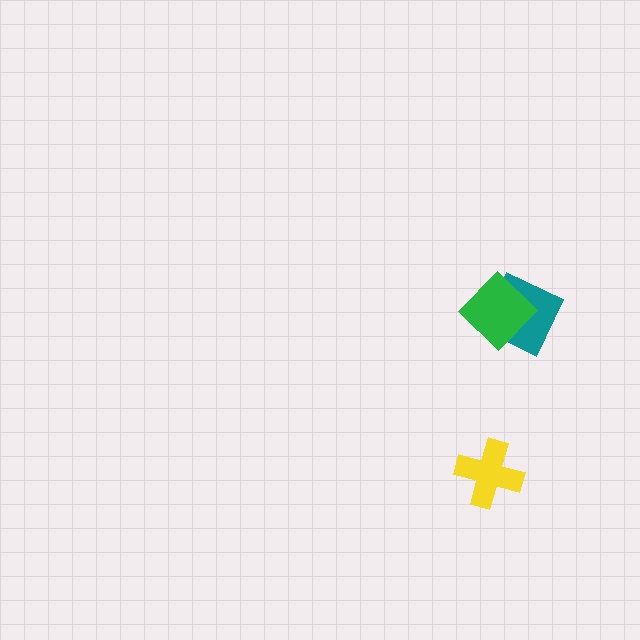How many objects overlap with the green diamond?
1 object overlaps with the green diamond.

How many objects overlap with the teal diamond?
1 object overlaps with the teal diamond.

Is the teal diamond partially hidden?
Yes, it is partially covered by another shape.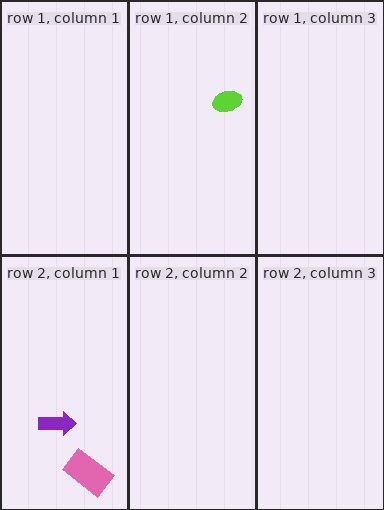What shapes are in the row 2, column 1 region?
The purple arrow, the pink rectangle.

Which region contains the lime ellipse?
The row 1, column 2 region.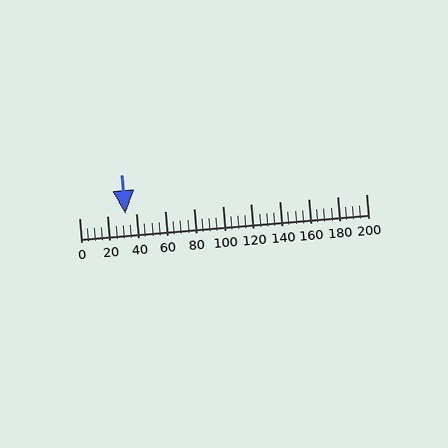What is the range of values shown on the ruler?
The ruler shows values from 0 to 200.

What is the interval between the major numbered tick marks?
The major tick marks are spaced 20 units apart.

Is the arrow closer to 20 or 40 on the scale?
The arrow is closer to 40.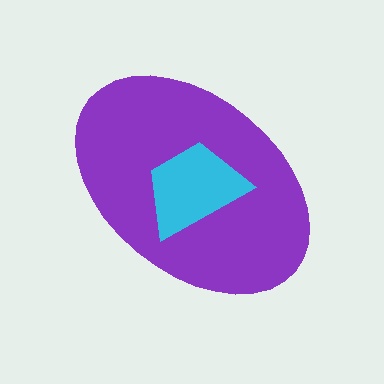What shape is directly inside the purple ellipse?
The cyan trapezoid.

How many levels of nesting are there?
2.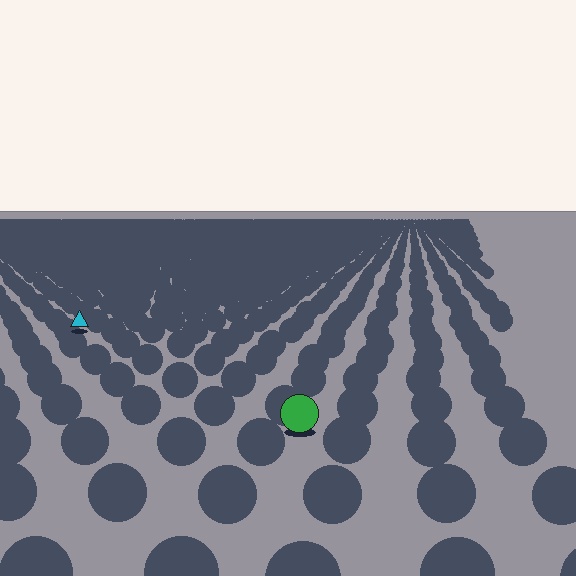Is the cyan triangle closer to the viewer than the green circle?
No. The green circle is closer — you can tell from the texture gradient: the ground texture is coarser near it.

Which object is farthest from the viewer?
The cyan triangle is farthest from the viewer. It appears smaller and the ground texture around it is denser.